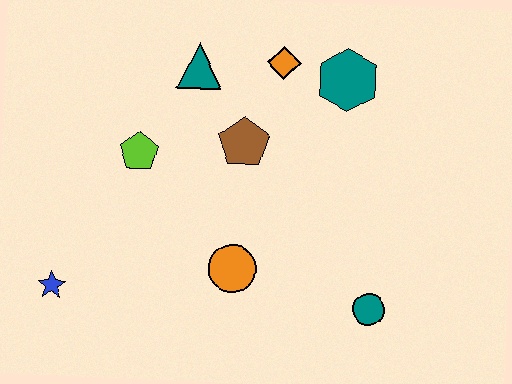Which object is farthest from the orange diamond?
The blue star is farthest from the orange diamond.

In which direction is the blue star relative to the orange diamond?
The blue star is below the orange diamond.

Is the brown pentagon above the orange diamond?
No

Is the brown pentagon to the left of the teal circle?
Yes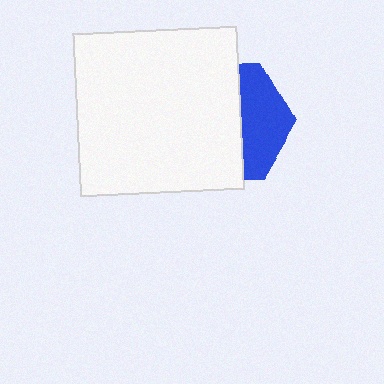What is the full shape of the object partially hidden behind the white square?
The partially hidden object is a blue hexagon.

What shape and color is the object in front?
The object in front is a white square.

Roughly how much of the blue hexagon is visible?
A small part of it is visible (roughly 37%).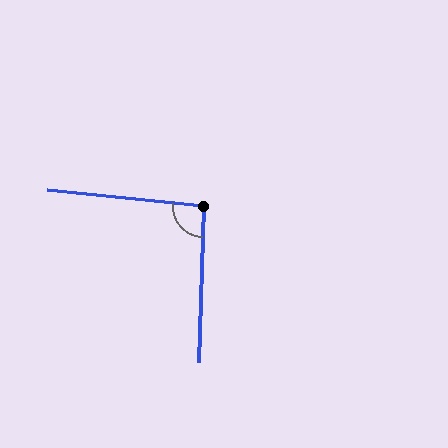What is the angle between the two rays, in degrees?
Approximately 94 degrees.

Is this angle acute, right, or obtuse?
It is approximately a right angle.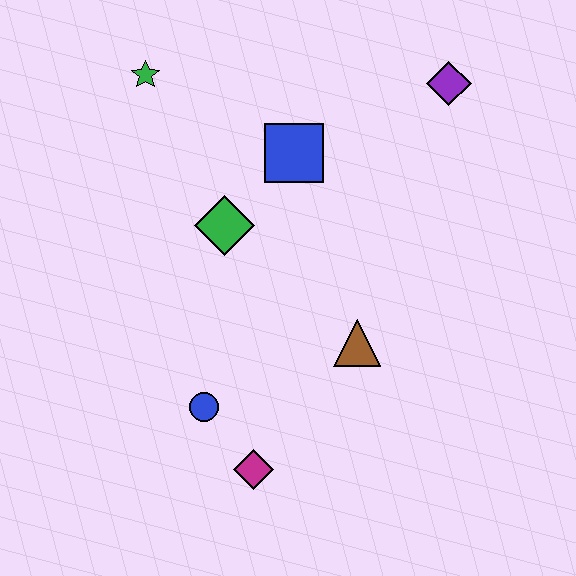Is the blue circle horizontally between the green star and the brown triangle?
Yes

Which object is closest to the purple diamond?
The blue square is closest to the purple diamond.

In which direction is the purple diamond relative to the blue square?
The purple diamond is to the right of the blue square.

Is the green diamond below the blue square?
Yes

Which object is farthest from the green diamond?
The purple diamond is farthest from the green diamond.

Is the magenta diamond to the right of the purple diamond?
No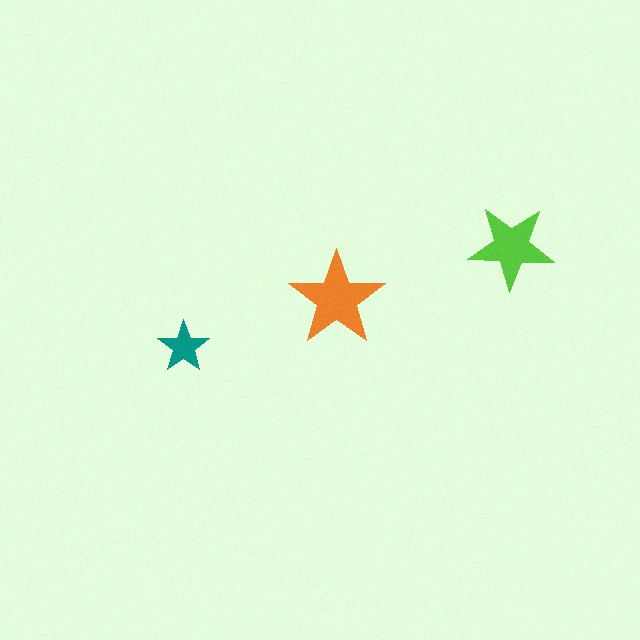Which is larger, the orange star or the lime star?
The orange one.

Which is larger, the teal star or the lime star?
The lime one.